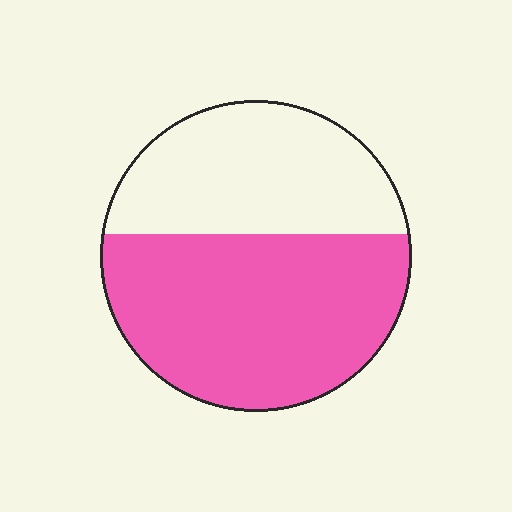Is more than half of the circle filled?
Yes.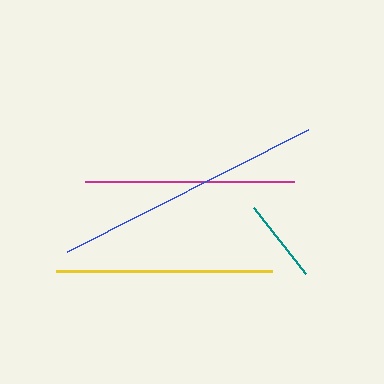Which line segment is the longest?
The blue line is the longest at approximately 270 pixels.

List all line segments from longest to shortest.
From longest to shortest: blue, yellow, magenta, teal.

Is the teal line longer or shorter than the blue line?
The blue line is longer than the teal line.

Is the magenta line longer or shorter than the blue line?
The blue line is longer than the magenta line.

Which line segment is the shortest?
The teal line is the shortest at approximately 84 pixels.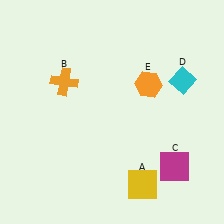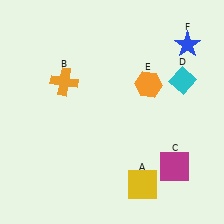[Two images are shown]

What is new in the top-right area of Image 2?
A blue star (F) was added in the top-right area of Image 2.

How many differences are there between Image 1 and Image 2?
There is 1 difference between the two images.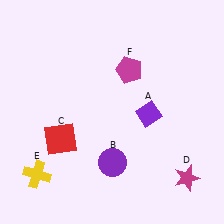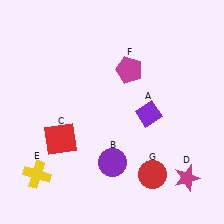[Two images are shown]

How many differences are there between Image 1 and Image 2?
There is 1 difference between the two images.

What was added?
A red circle (G) was added in Image 2.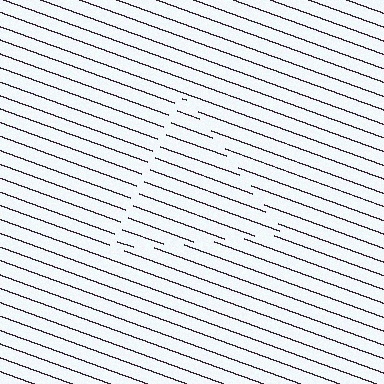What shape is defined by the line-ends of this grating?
An illusory triangle. The interior of the shape contains the same grating, shifted by half a period — the contour is defined by the phase discontinuity where line-ends from the inner and outer gratings abut.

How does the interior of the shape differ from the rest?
The interior of the shape contains the same grating, shifted by half a period — the contour is defined by the phase discontinuity where line-ends from the inner and outer gratings abut.